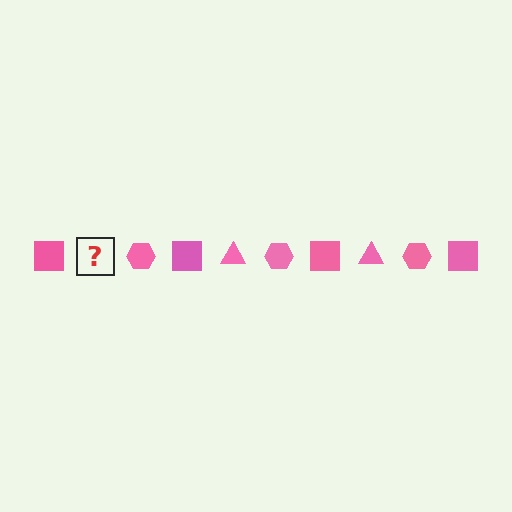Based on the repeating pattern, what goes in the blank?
The blank should be a pink triangle.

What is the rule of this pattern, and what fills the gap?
The rule is that the pattern cycles through square, triangle, hexagon shapes in pink. The gap should be filled with a pink triangle.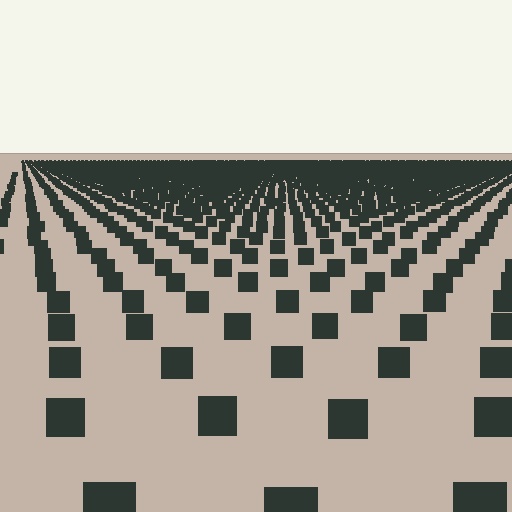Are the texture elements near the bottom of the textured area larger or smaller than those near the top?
Larger. Near the bottom, elements are closer to the viewer and appear at a bigger on-screen size.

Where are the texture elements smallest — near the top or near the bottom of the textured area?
Near the top.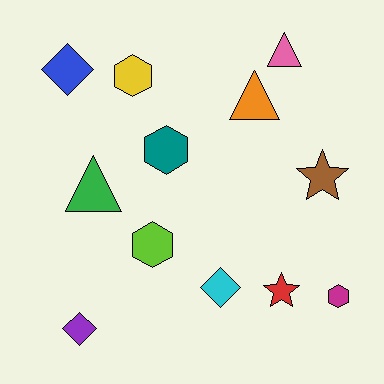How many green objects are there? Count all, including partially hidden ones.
There is 1 green object.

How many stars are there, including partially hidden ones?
There are 2 stars.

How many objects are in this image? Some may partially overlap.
There are 12 objects.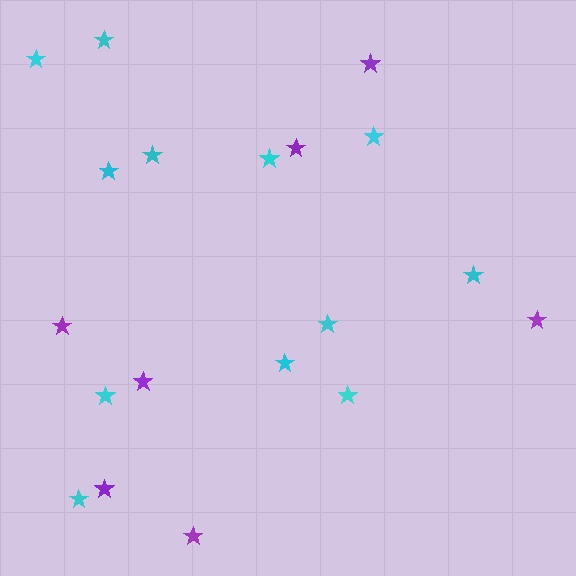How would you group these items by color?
There are 2 groups: one group of cyan stars (12) and one group of purple stars (7).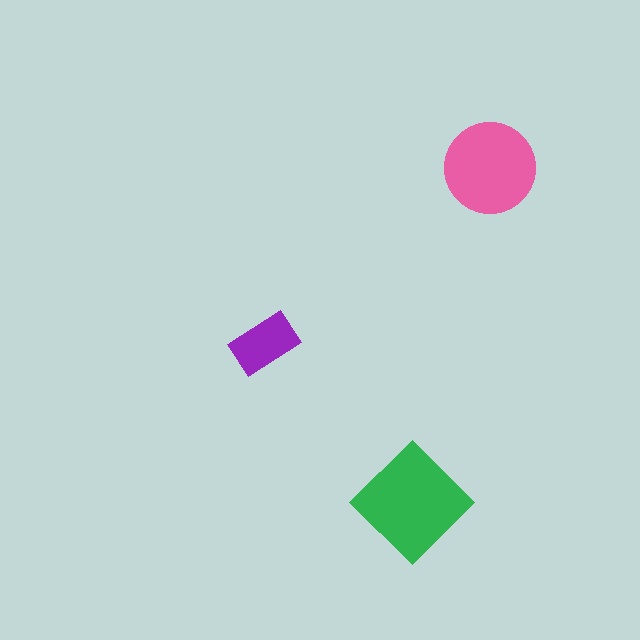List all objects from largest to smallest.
The green diamond, the pink circle, the purple rectangle.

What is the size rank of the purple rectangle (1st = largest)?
3rd.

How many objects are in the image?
There are 3 objects in the image.